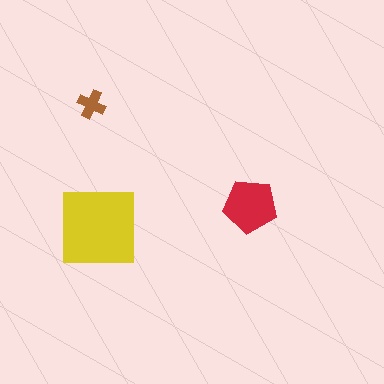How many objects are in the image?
There are 3 objects in the image.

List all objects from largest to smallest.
The yellow square, the red pentagon, the brown cross.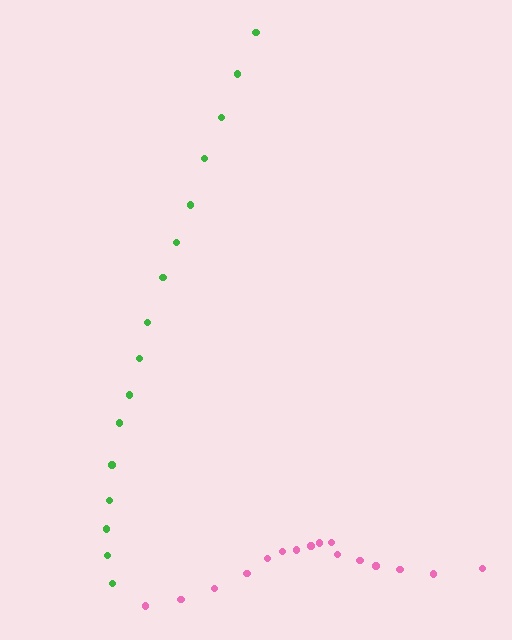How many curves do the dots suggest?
There are 2 distinct paths.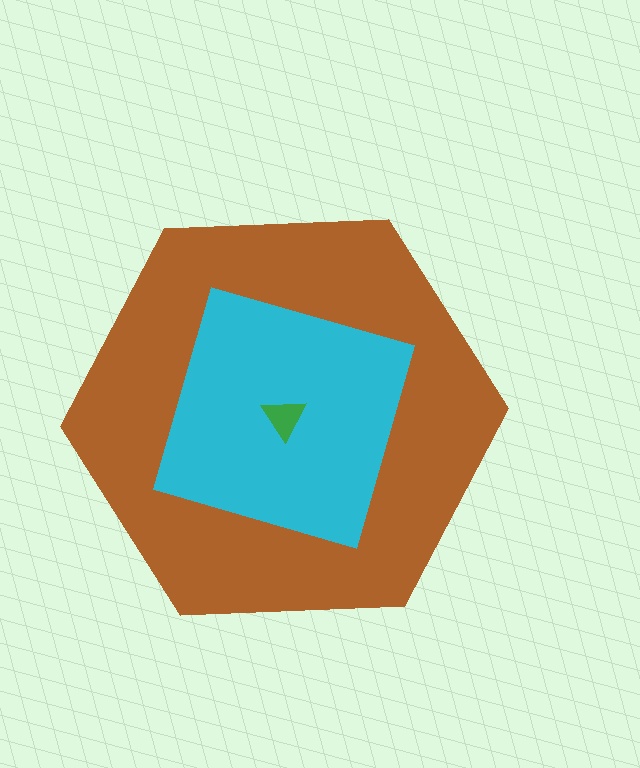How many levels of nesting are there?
3.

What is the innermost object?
The green triangle.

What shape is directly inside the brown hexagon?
The cyan square.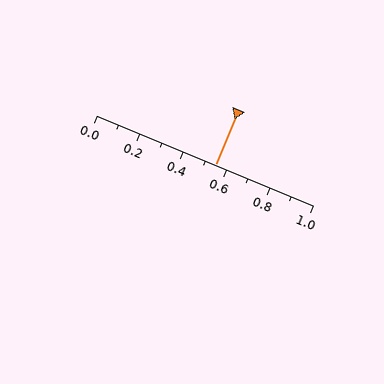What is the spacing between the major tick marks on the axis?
The major ticks are spaced 0.2 apart.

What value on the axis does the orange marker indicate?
The marker indicates approximately 0.55.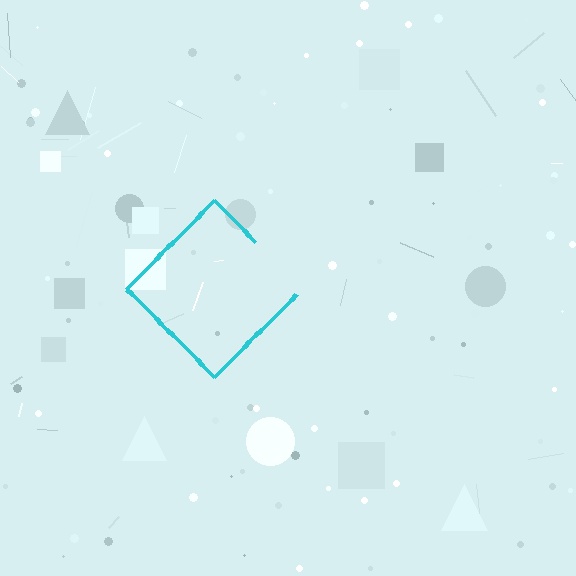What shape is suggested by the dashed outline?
The dashed outline suggests a diamond.